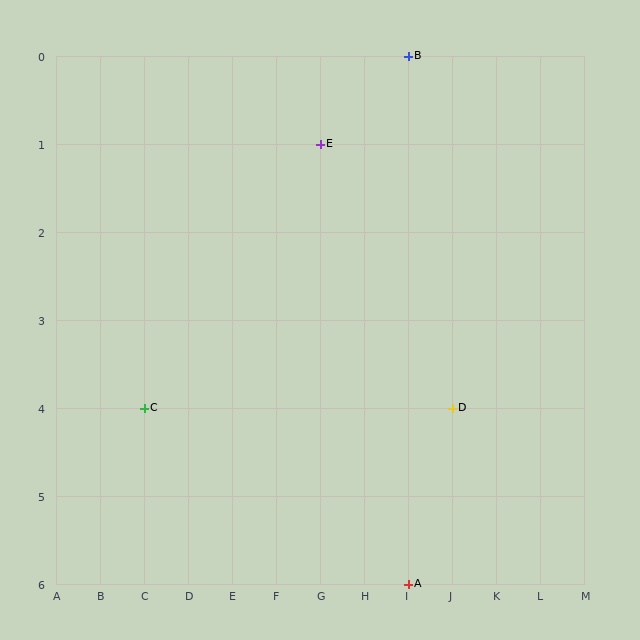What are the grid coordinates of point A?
Point A is at grid coordinates (I, 6).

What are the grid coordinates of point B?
Point B is at grid coordinates (I, 0).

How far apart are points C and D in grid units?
Points C and D are 7 columns apart.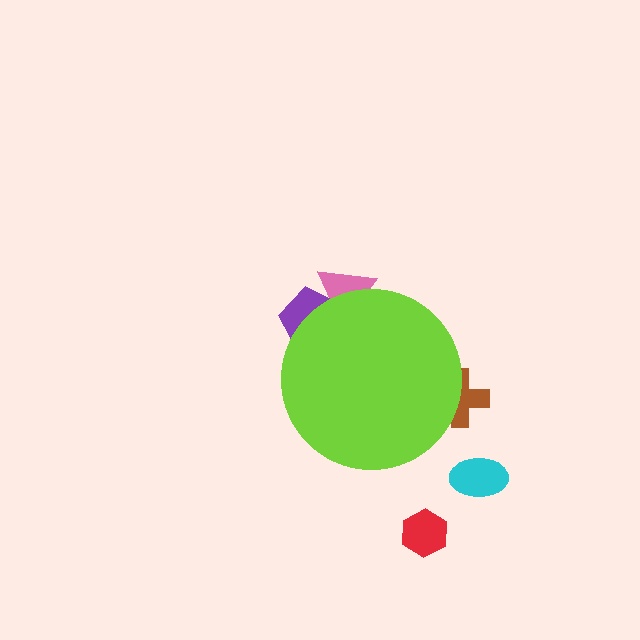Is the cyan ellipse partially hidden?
No, the cyan ellipse is fully visible.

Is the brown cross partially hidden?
Yes, the brown cross is partially hidden behind the lime circle.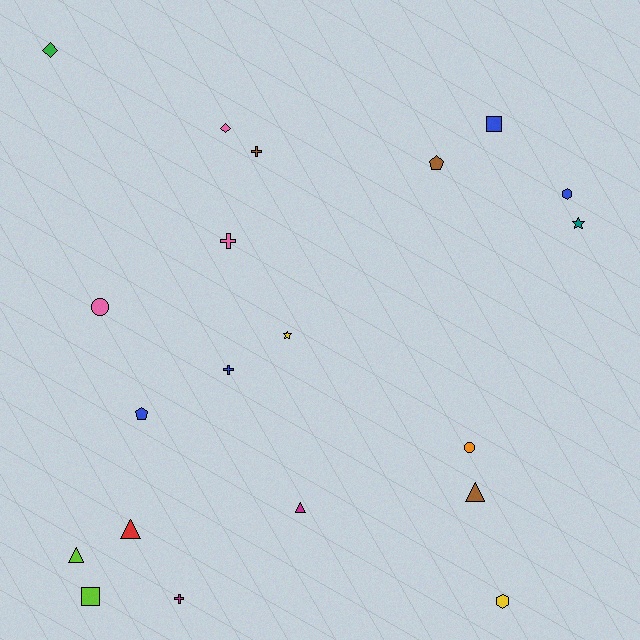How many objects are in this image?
There are 20 objects.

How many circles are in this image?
There are 2 circles.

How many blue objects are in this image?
There are 4 blue objects.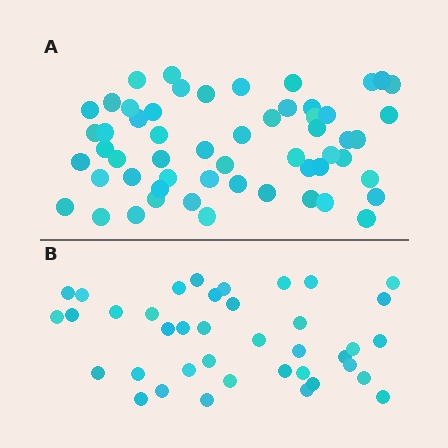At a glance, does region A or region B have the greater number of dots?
Region A (the top region) has more dots.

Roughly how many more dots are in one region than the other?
Region A has approximately 15 more dots than region B.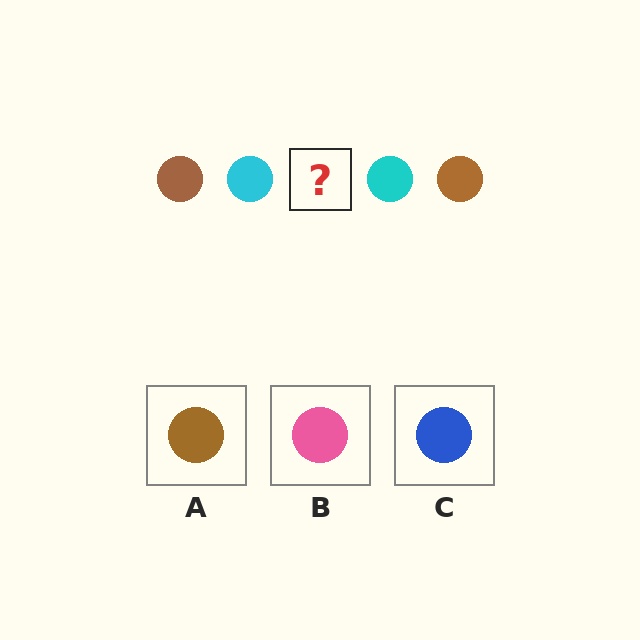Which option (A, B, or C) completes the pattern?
A.